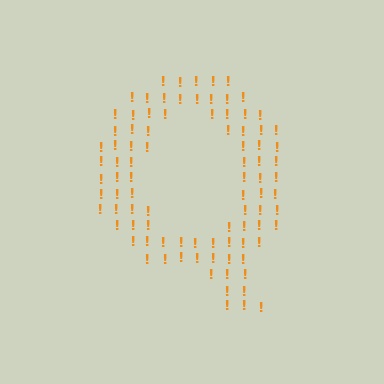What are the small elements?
The small elements are exclamation marks.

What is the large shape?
The large shape is the letter Q.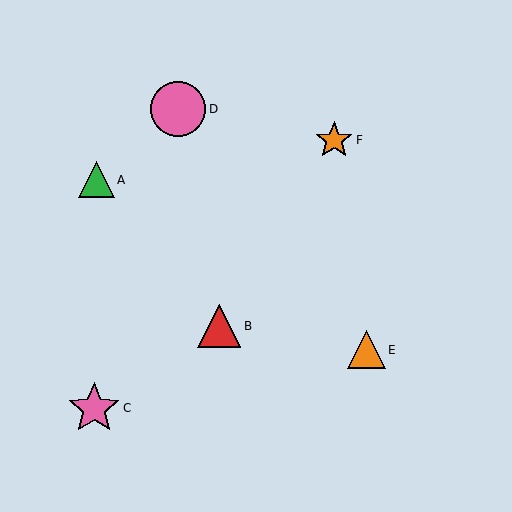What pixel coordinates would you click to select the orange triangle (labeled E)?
Click at (366, 350) to select the orange triangle E.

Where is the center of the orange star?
The center of the orange star is at (334, 140).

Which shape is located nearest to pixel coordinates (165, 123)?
The pink circle (labeled D) at (178, 109) is nearest to that location.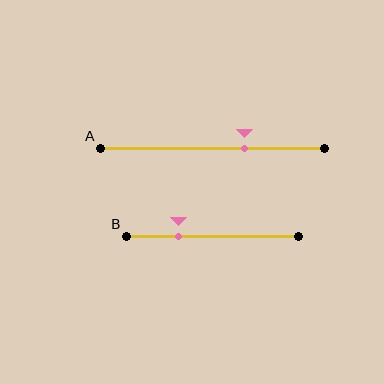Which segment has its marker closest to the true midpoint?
Segment A has its marker closest to the true midpoint.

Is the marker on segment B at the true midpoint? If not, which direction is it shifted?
No, the marker on segment B is shifted to the left by about 19% of the segment length.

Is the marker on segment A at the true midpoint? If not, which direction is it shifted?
No, the marker on segment A is shifted to the right by about 14% of the segment length.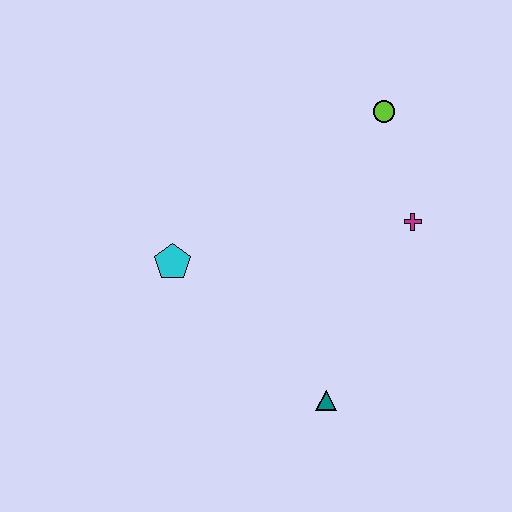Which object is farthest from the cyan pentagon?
The lime circle is farthest from the cyan pentagon.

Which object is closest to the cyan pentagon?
The teal triangle is closest to the cyan pentagon.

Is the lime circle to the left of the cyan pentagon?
No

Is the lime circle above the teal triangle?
Yes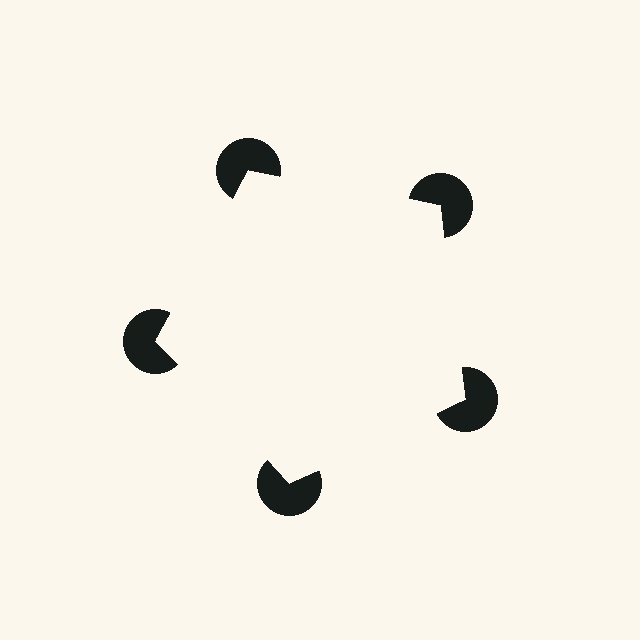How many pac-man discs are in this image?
There are 5 — one at each vertex of the illusory pentagon.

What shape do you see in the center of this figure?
An illusory pentagon — its edges are inferred from the aligned wedge cuts in the pac-man discs, not physically drawn.